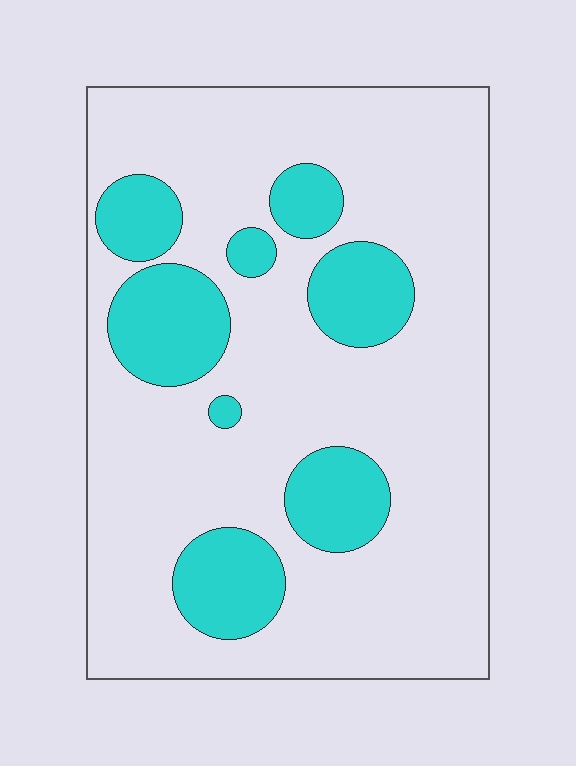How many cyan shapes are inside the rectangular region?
8.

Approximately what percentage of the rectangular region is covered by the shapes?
Approximately 20%.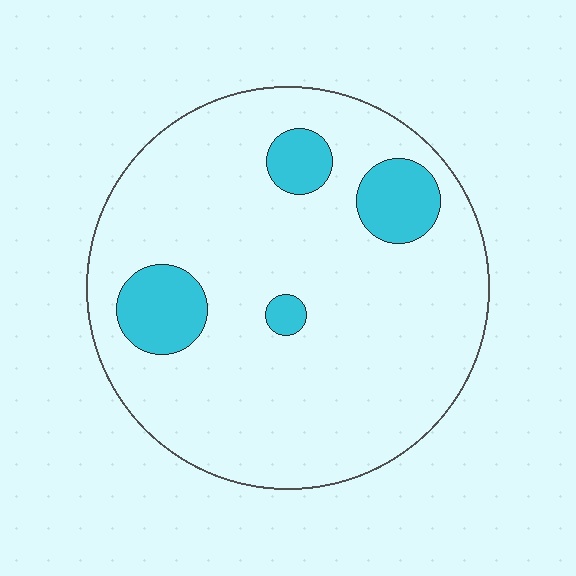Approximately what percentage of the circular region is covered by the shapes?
Approximately 15%.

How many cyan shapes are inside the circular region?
4.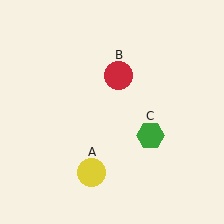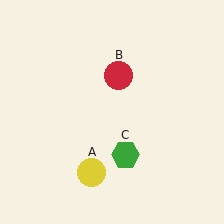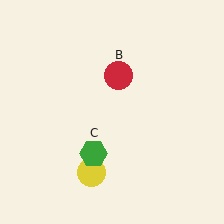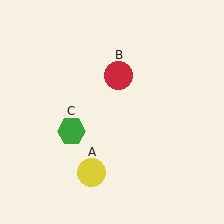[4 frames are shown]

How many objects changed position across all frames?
1 object changed position: green hexagon (object C).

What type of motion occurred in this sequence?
The green hexagon (object C) rotated clockwise around the center of the scene.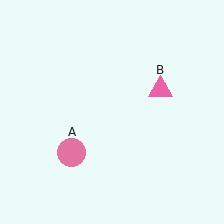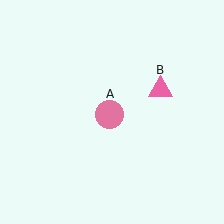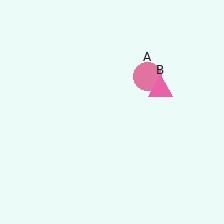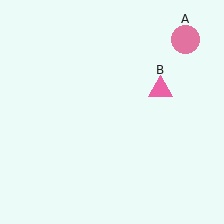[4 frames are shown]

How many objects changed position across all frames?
1 object changed position: pink circle (object A).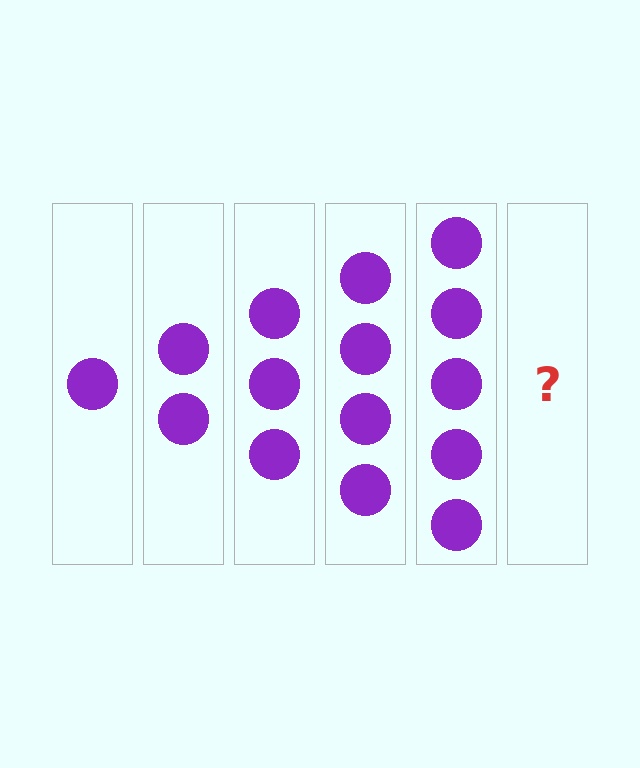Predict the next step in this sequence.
The next step is 6 circles.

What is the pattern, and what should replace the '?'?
The pattern is that each step adds one more circle. The '?' should be 6 circles.